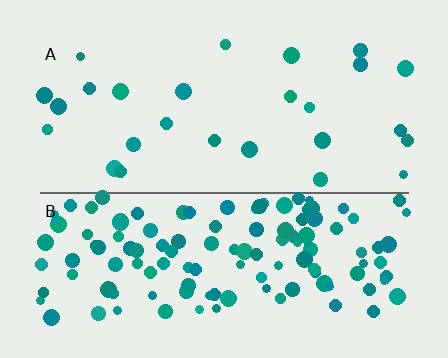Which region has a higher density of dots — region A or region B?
B (the bottom).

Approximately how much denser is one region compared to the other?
Approximately 4.8× — region B over region A.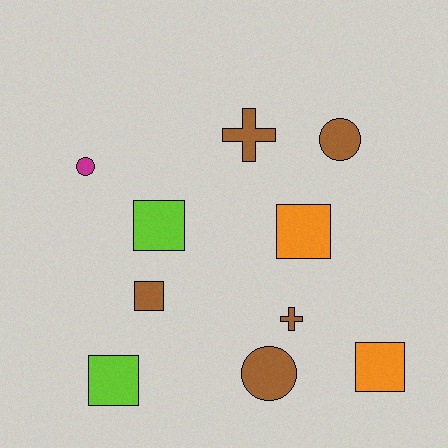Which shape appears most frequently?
Square, with 5 objects.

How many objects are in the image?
There are 10 objects.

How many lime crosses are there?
There are no lime crosses.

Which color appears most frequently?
Brown, with 5 objects.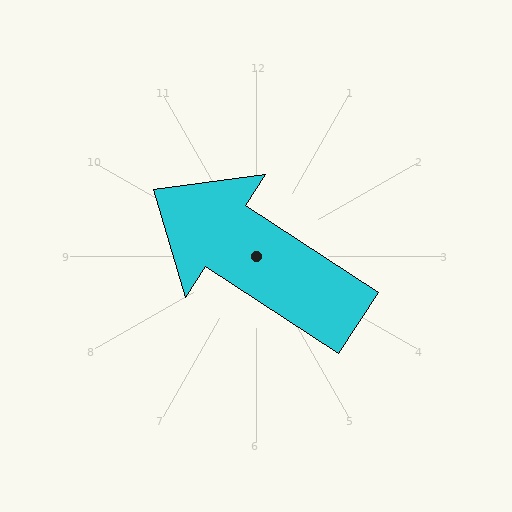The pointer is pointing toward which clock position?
Roughly 10 o'clock.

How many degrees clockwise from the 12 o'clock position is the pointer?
Approximately 303 degrees.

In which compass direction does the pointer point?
Northwest.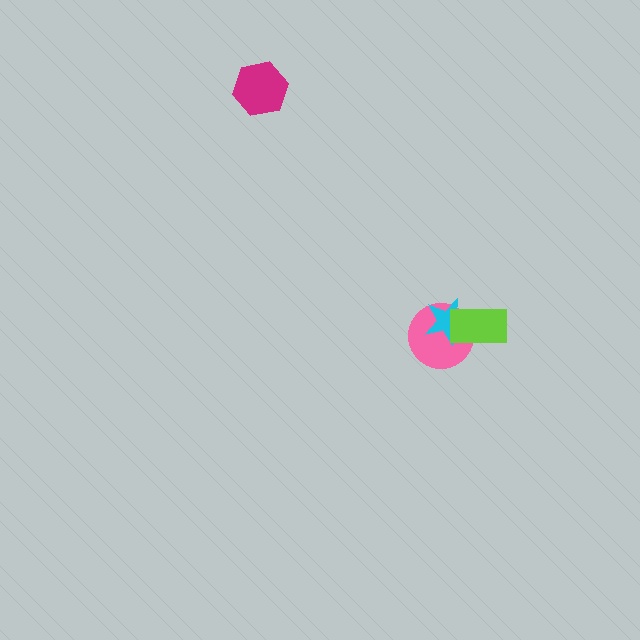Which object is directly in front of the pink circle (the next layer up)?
The cyan star is directly in front of the pink circle.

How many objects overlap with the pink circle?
2 objects overlap with the pink circle.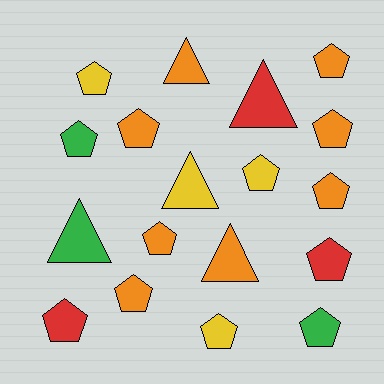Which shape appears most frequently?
Pentagon, with 13 objects.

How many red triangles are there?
There is 1 red triangle.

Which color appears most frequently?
Orange, with 8 objects.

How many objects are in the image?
There are 18 objects.